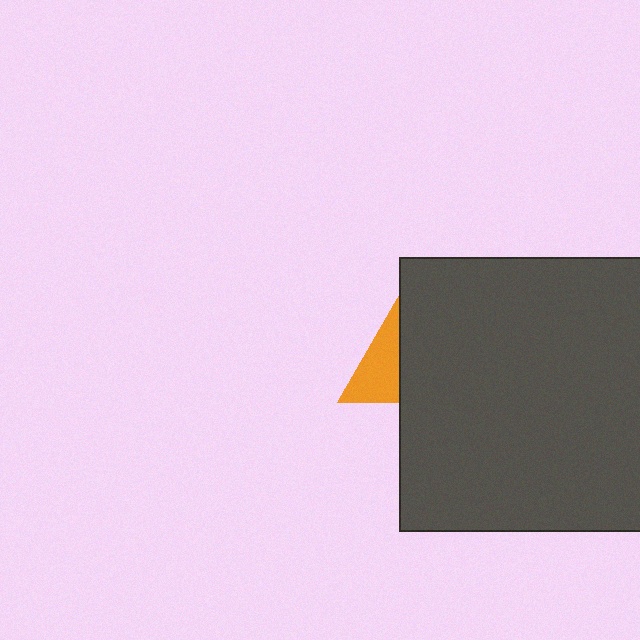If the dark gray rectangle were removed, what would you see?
You would see the complete orange triangle.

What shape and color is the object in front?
The object in front is a dark gray rectangle.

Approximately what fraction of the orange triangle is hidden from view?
Roughly 58% of the orange triangle is hidden behind the dark gray rectangle.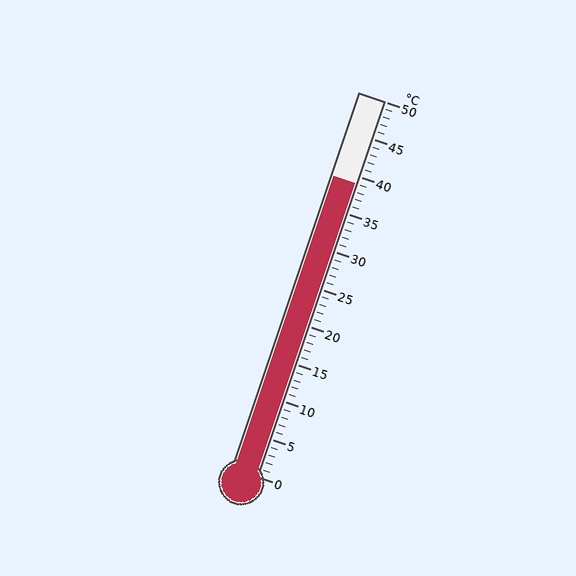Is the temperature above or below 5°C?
The temperature is above 5°C.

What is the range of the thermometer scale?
The thermometer scale ranges from 0°C to 50°C.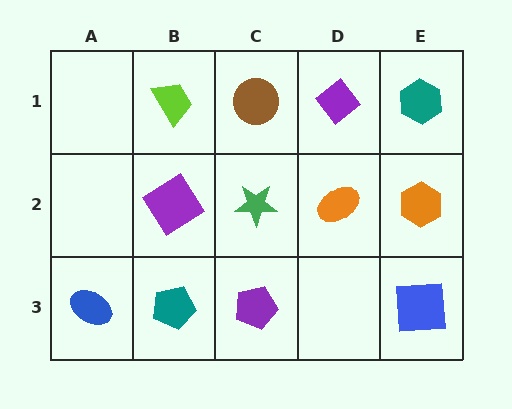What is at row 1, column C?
A brown circle.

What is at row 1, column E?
A teal hexagon.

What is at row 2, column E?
An orange hexagon.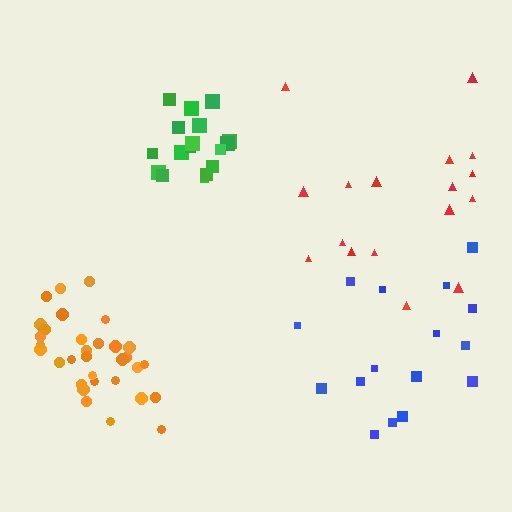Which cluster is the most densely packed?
Orange.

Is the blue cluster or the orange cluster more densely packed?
Orange.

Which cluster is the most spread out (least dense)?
Blue.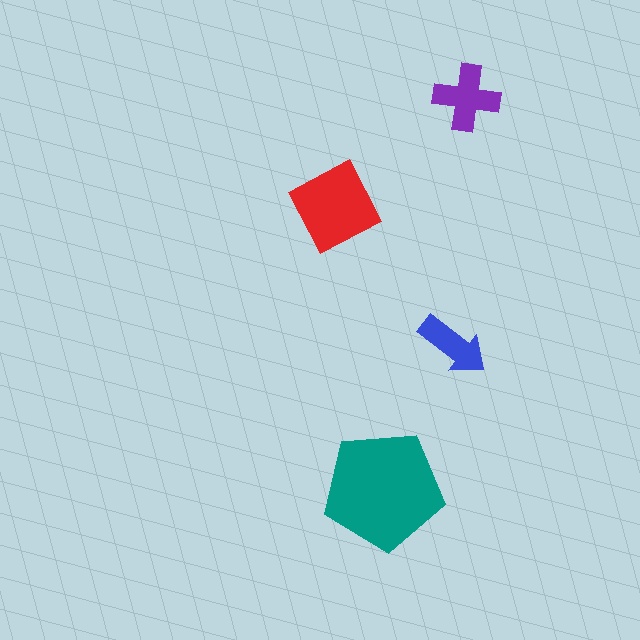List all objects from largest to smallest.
The teal pentagon, the red diamond, the purple cross, the blue arrow.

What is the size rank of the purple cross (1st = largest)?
3rd.